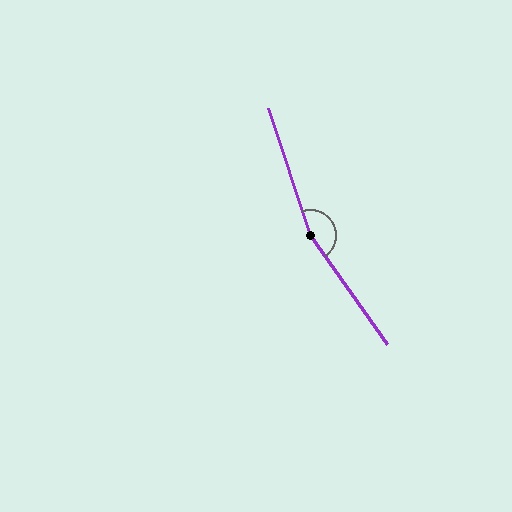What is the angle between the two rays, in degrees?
Approximately 164 degrees.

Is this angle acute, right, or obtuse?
It is obtuse.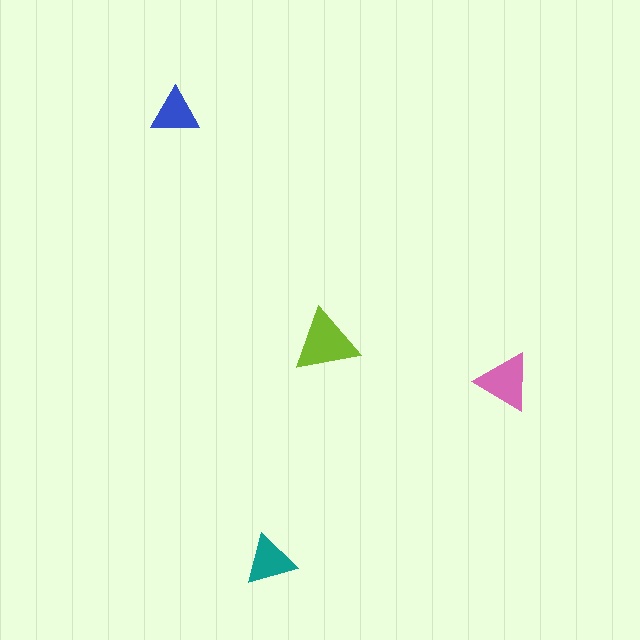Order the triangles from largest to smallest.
the lime one, the pink one, the teal one, the blue one.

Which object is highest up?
The blue triangle is topmost.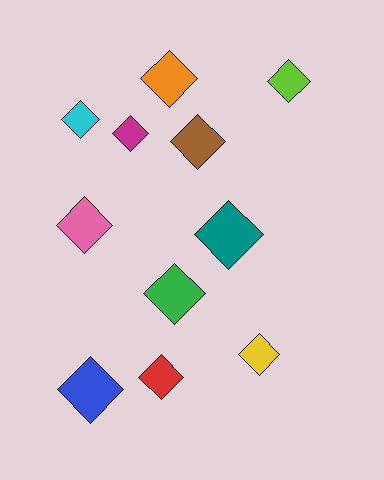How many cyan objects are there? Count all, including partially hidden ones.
There is 1 cyan object.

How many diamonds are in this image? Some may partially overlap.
There are 11 diamonds.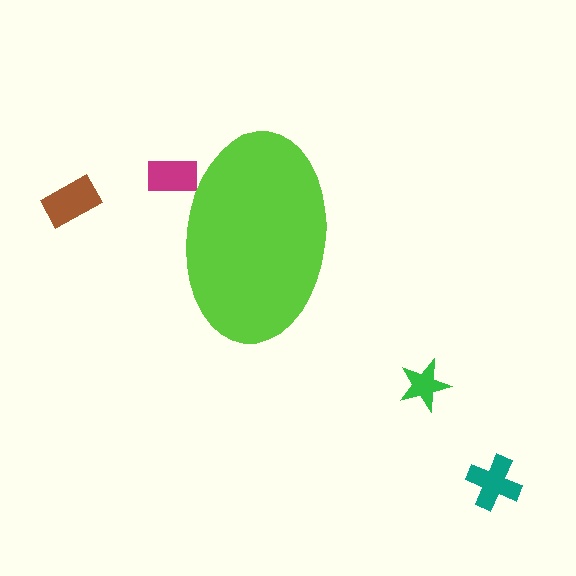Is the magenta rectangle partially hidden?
Yes, the magenta rectangle is partially hidden behind the lime ellipse.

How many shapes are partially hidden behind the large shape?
1 shape is partially hidden.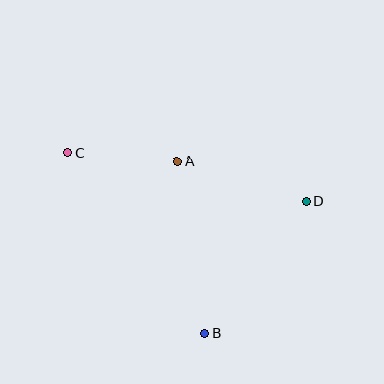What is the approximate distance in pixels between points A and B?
The distance between A and B is approximately 174 pixels.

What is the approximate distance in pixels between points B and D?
The distance between B and D is approximately 166 pixels.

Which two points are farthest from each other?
Points C and D are farthest from each other.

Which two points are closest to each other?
Points A and C are closest to each other.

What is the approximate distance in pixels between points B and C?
The distance between B and C is approximately 226 pixels.